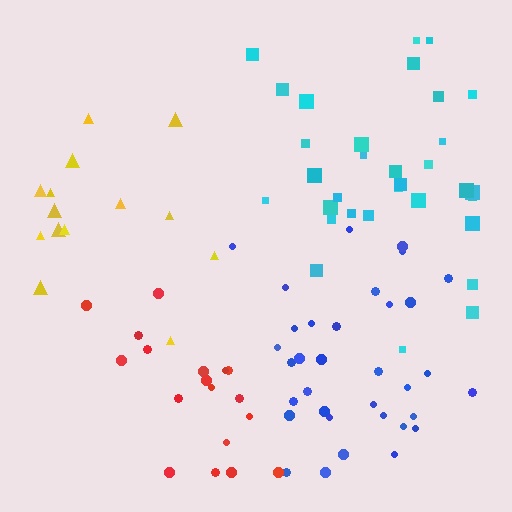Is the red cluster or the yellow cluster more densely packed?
Red.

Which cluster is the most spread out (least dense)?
Yellow.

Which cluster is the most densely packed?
Red.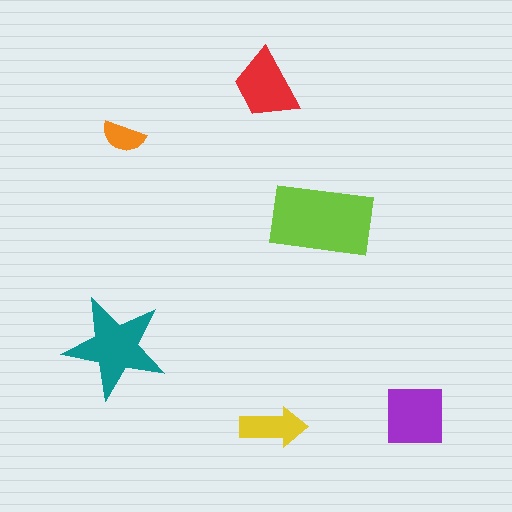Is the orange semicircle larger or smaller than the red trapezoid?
Smaller.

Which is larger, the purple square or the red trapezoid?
The purple square.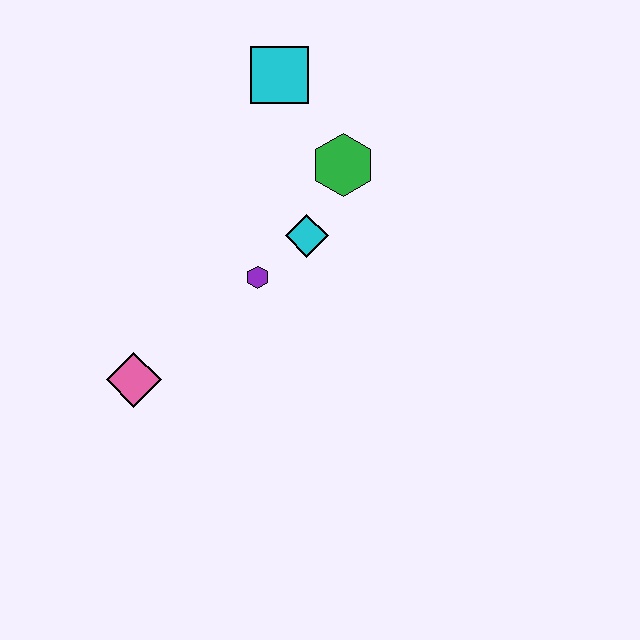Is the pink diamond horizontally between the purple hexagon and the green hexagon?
No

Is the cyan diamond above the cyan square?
No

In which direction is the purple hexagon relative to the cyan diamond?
The purple hexagon is to the left of the cyan diamond.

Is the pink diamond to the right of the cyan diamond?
No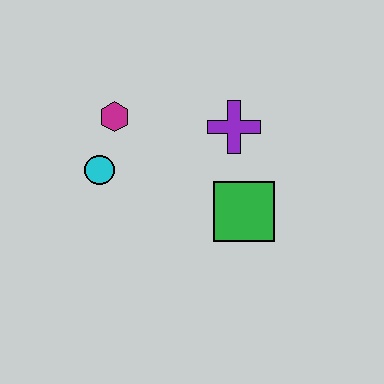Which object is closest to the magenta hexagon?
The cyan circle is closest to the magenta hexagon.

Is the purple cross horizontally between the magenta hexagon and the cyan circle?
No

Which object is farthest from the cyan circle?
The green square is farthest from the cyan circle.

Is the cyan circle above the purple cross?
No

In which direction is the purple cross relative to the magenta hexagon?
The purple cross is to the right of the magenta hexagon.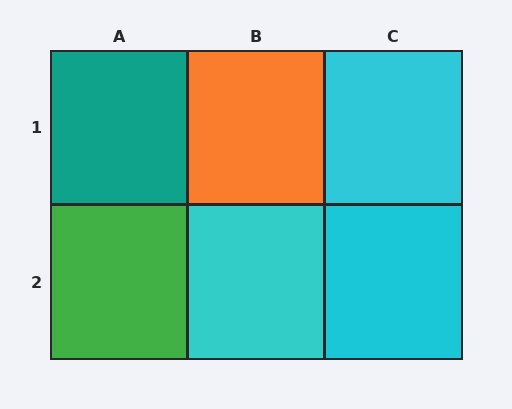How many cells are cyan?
3 cells are cyan.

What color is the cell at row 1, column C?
Cyan.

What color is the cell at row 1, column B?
Orange.